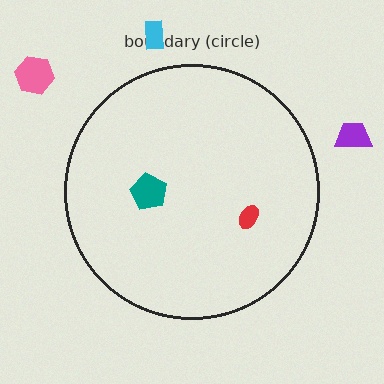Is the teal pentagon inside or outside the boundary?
Inside.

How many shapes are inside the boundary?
2 inside, 3 outside.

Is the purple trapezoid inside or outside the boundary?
Outside.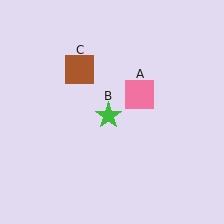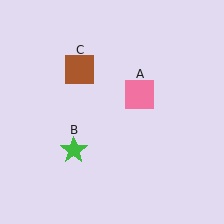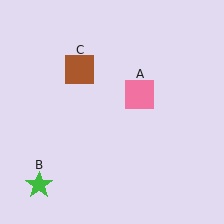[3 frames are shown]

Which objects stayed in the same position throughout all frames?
Pink square (object A) and brown square (object C) remained stationary.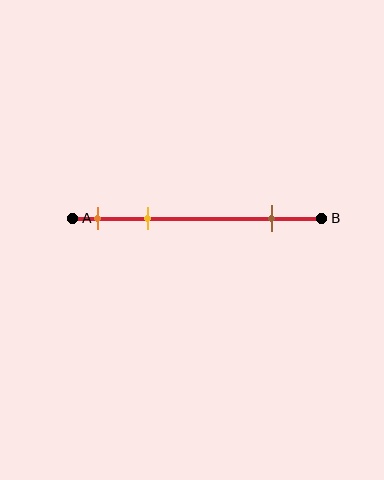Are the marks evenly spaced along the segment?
No, the marks are not evenly spaced.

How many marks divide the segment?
There are 3 marks dividing the segment.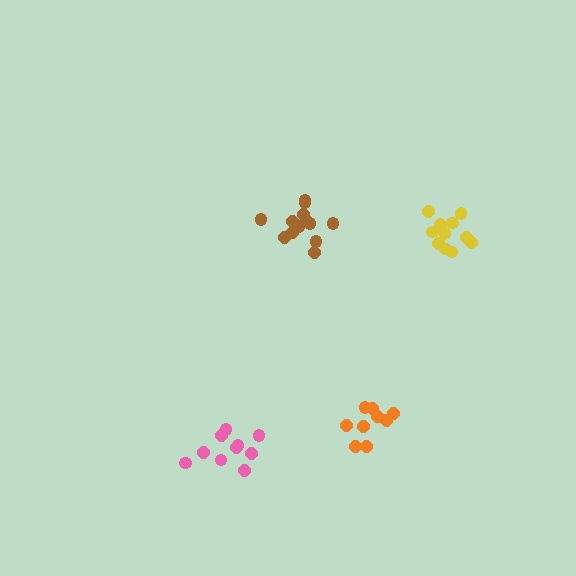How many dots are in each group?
Group 1: 11 dots, Group 2: 13 dots, Group 3: 10 dots, Group 4: 9 dots (43 total).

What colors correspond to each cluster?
The clusters are colored: yellow, brown, pink, orange.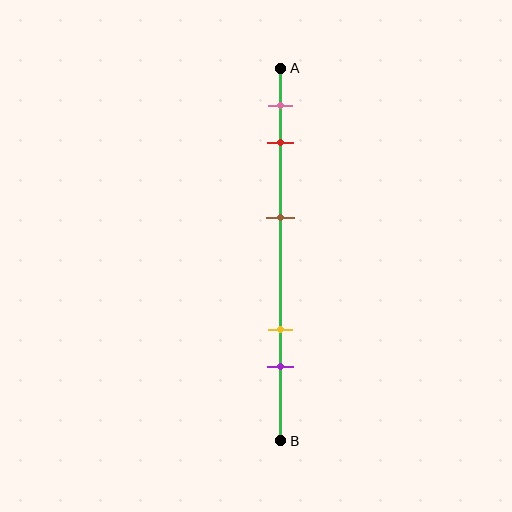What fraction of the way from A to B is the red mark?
The red mark is approximately 20% (0.2) of the way from A to B.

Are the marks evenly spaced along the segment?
No, the marks are not evenly spaced.